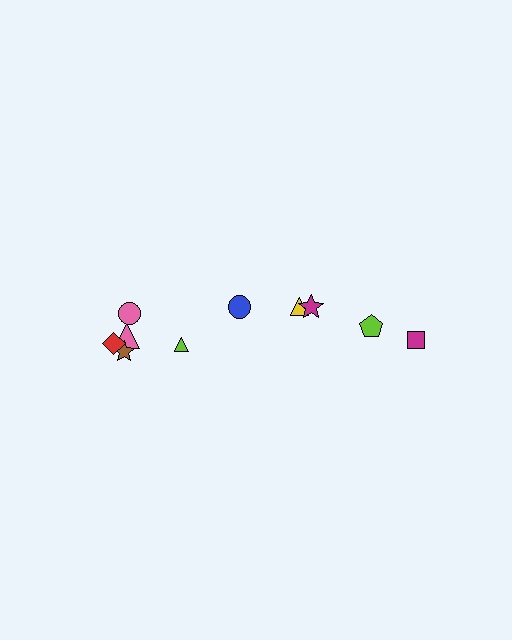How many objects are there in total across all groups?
There are 10 objects.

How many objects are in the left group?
There are 6 objects.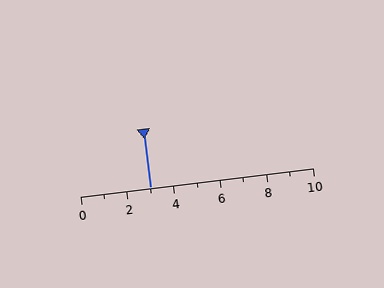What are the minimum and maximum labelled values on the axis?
The axis runs from 0 to 10.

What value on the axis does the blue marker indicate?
The marker indicates approximately 3.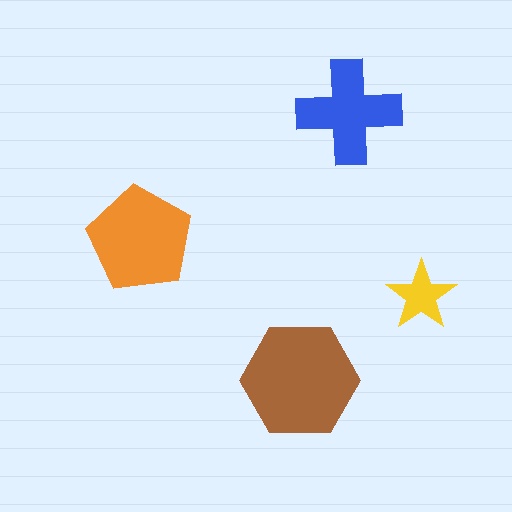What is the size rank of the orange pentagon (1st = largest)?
2nd.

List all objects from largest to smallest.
The brown hexagon, the orange pentagon, the blue cross, the yellow star.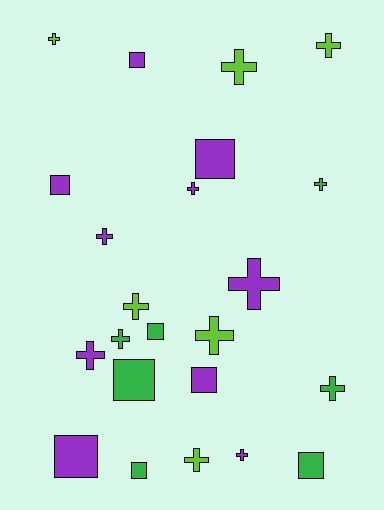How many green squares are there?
There are 4 green squares.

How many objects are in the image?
There are 23 objects.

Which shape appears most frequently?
Cross, with 14 objects.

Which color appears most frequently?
Purple, with 10 objects.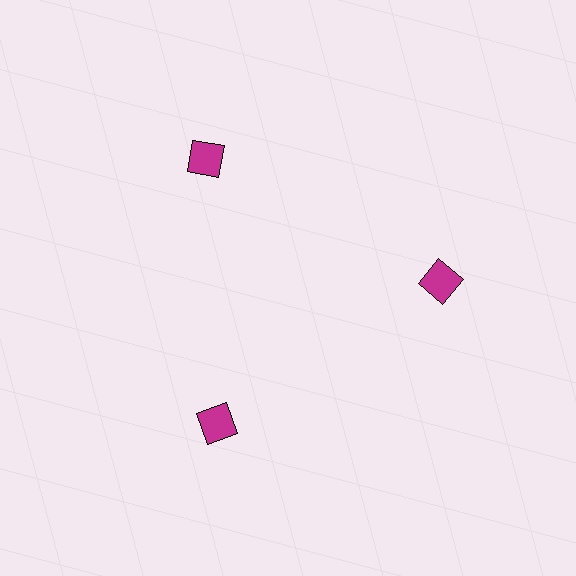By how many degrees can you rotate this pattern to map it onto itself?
The pattern maps onto itself every 120 degrees of rotation.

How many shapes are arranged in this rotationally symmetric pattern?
There are 3 shapes, arranged in 3 groups of 1.